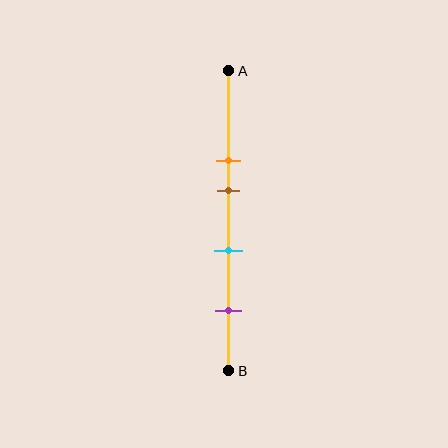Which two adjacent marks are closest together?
The orange and brown marks are the closest adjacent pair.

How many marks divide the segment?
There are 4 marks dividing the segment.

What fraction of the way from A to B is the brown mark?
The brown mark is approximately 40% (0.4) of the way from A to B.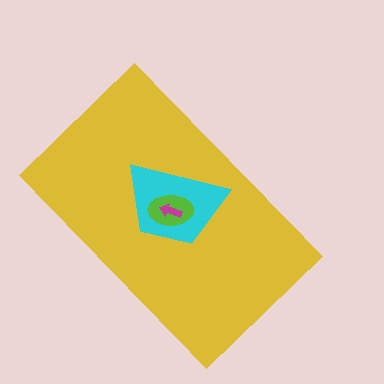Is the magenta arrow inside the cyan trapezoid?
Yes.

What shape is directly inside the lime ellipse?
The magenta arrow.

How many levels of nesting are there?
4.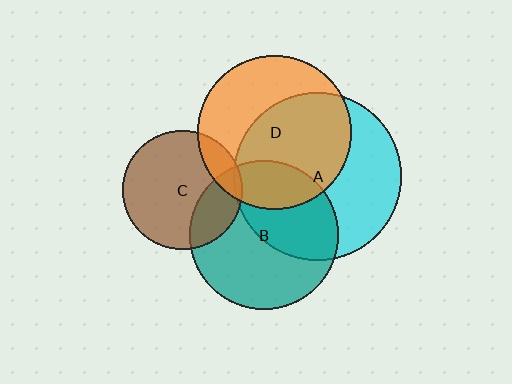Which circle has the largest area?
Circle A (cyan).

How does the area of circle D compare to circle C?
Approximately 1.7 times.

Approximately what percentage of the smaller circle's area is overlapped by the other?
Approximately 20%.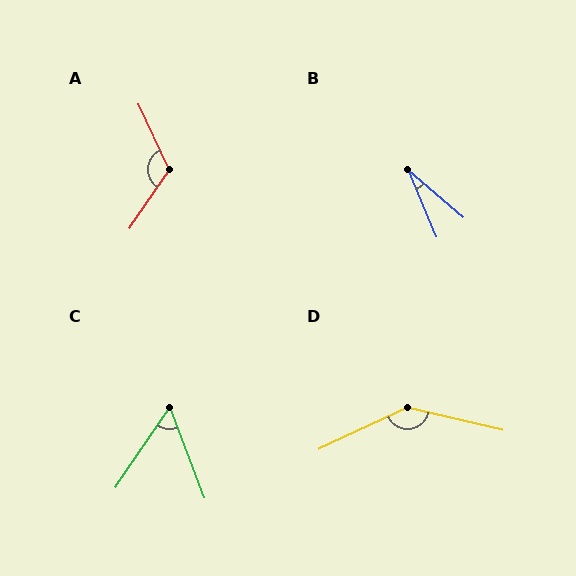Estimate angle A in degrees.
Approximately 121 degrees.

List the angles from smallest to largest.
B (27°), C (55°), A (121°), D (141°).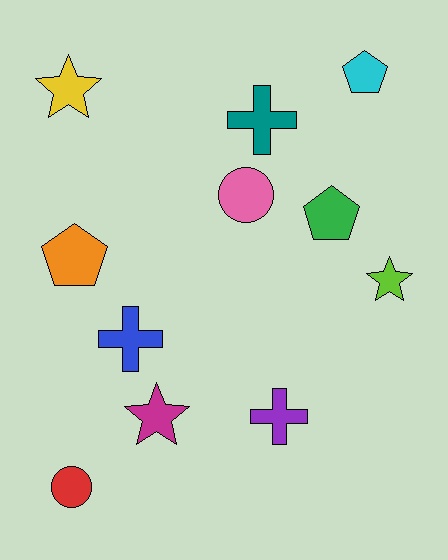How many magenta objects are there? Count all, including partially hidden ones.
There is 1 magenta object.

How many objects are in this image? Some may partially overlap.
There are 11 objects.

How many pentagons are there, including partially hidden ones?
There are 3 pentagons.